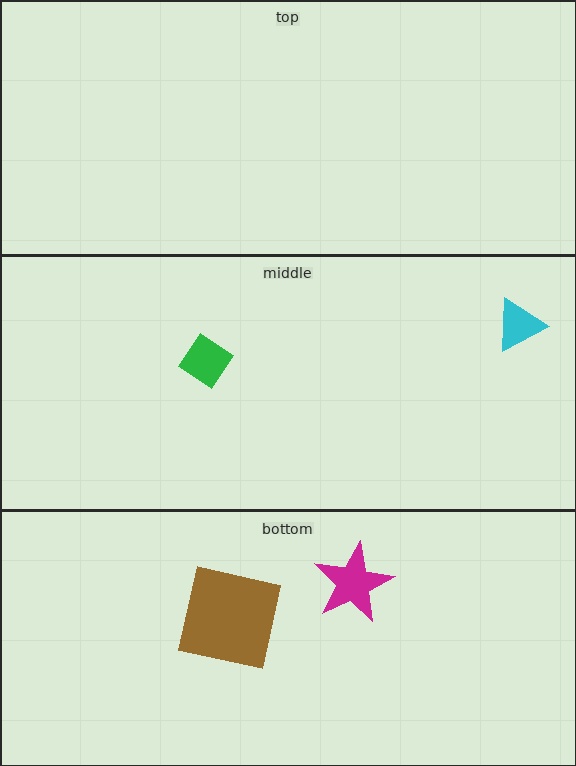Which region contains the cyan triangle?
The middle region.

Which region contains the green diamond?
The middle region.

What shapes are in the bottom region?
The magenta star, the brown square.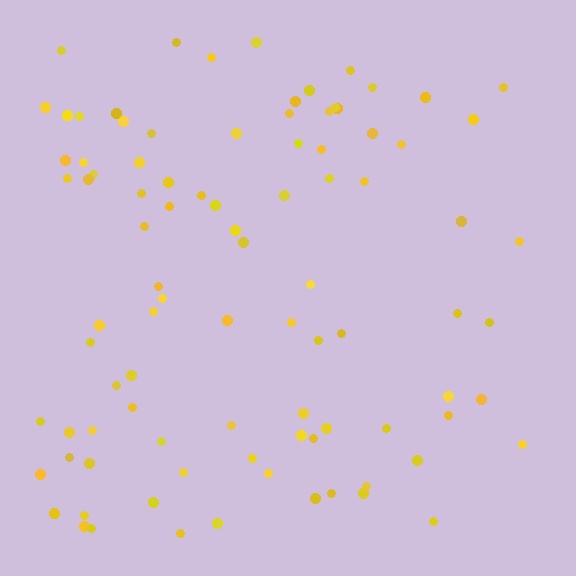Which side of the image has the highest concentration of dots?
The left.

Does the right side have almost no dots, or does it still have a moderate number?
Still a moderate number, just noticeably fewer than the left.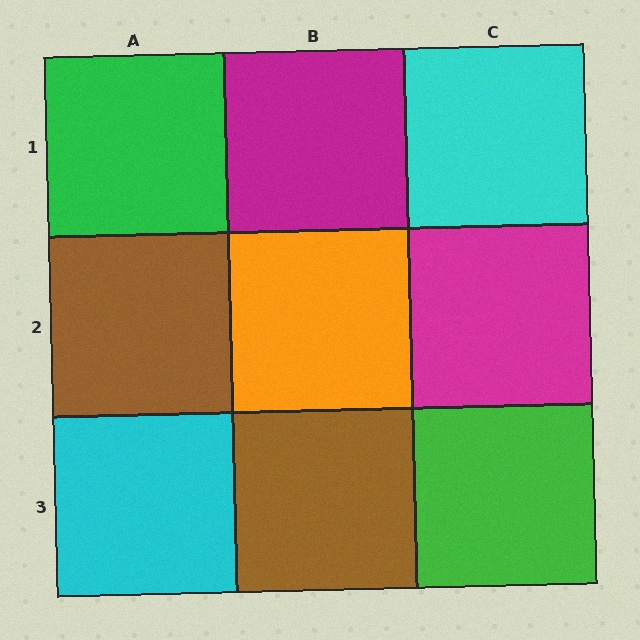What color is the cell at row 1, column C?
Cyan.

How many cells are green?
2 cells are green.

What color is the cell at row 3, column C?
Green.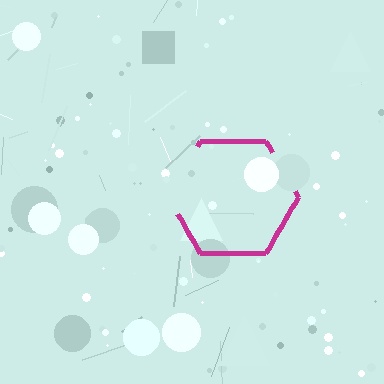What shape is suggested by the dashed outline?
The dashed outline suggests a hexagon.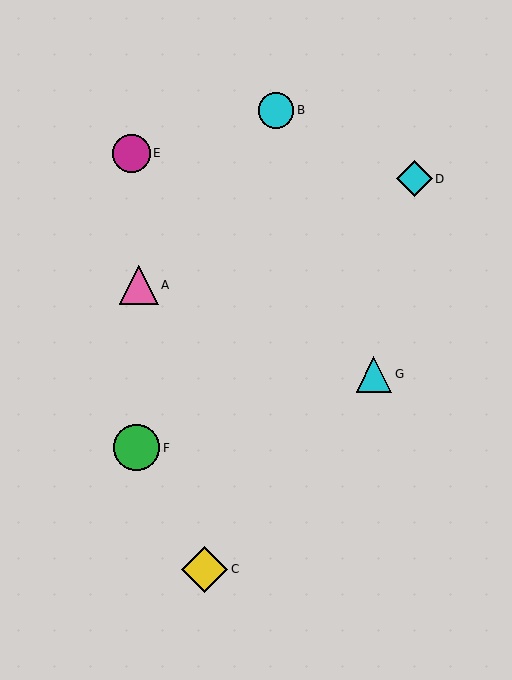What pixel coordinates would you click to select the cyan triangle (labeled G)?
Click at (374, 374) to select the cyan triangle G.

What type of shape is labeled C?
Shape C is a yellow diamond.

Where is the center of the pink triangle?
The center of the pink triangle is at (139, 285).